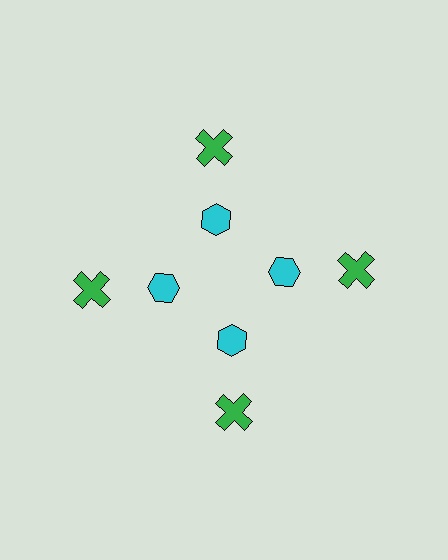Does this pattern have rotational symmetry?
Yes, this pattern has 4-fold rotational symmetry. It looks the same after rotating 90 degrees around the center.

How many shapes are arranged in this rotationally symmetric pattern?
There are 8 shapes, arranged in 4 groups of 2.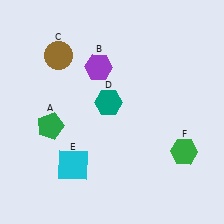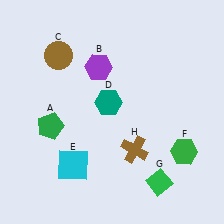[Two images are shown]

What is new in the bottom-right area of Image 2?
A brown cross (H) was added in the bottom-right area of Image 2.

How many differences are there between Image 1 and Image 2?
There are 2 differences between the two images.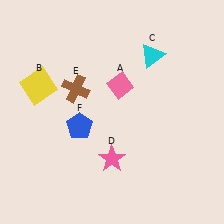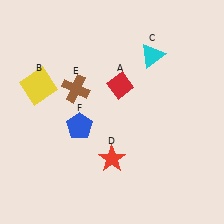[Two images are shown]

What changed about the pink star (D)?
In Image 1, D is pink. In Image 2, it changed to red.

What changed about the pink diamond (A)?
In Image 1, A is pink. In Image 2, it changed to red.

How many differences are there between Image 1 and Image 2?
There are 2 differences between the two images.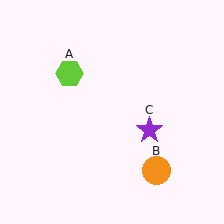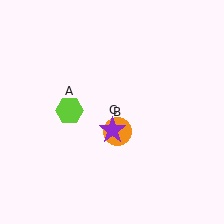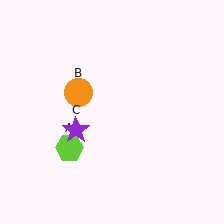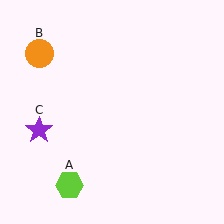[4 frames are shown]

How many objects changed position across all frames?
3 objects changed position: lime hexagon (object A), orange circle (object B), purple star (object C).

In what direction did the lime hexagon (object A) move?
The lime hexagon (object A) moved down.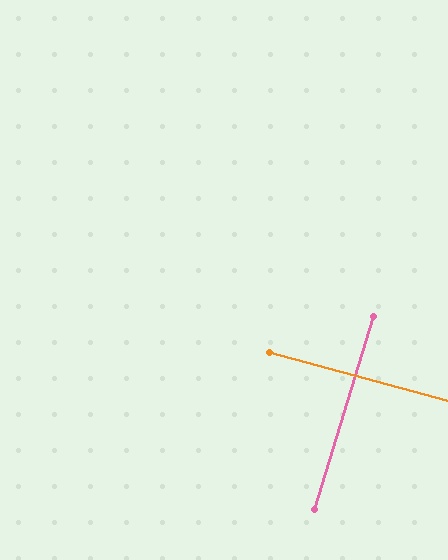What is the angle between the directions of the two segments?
Approximately 89 degrees.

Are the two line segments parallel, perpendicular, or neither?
Perpendicular — they meet at approximately 89°.